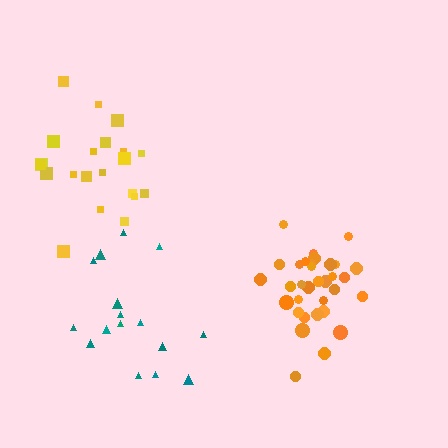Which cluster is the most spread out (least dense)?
Teal.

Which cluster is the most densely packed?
Orange.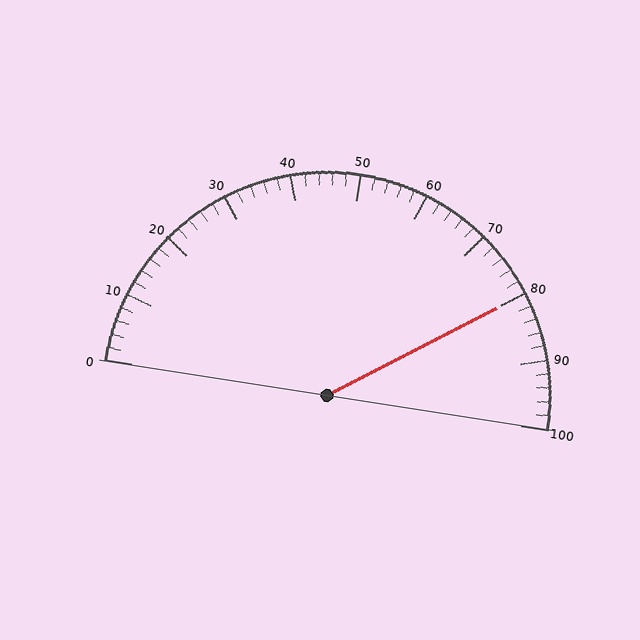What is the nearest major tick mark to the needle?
The nearest major tick mark is 80.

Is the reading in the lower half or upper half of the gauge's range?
The reading is in the upper half of the range (0 to 100).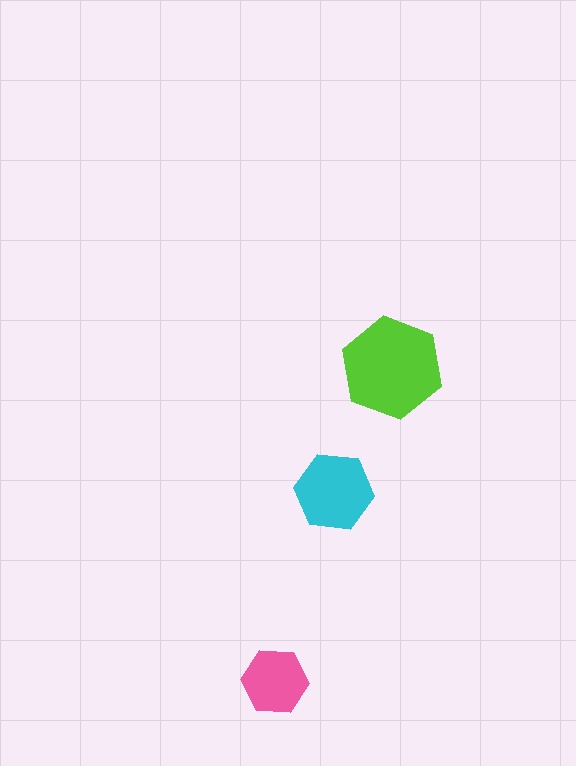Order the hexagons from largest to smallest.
the lime one, the cyan one, the pink one.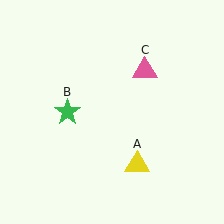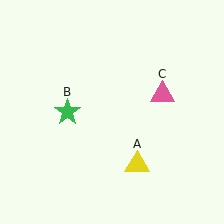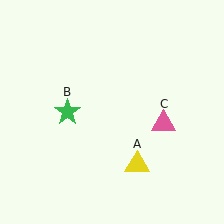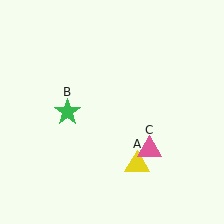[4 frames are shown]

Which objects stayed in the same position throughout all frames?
Yellow triangle (object A) and green star (object B) remained stationary.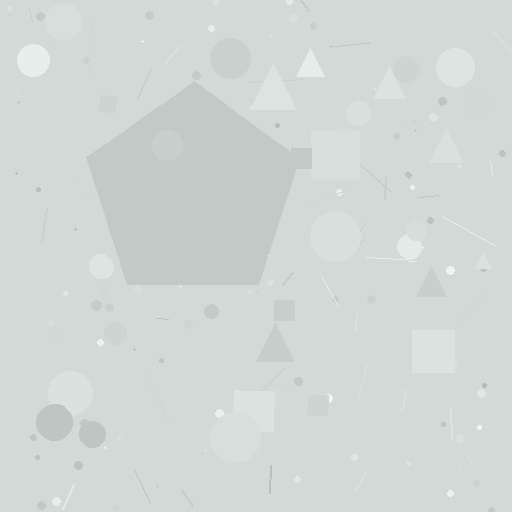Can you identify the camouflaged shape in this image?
The camouflaged shape is a pentagon.